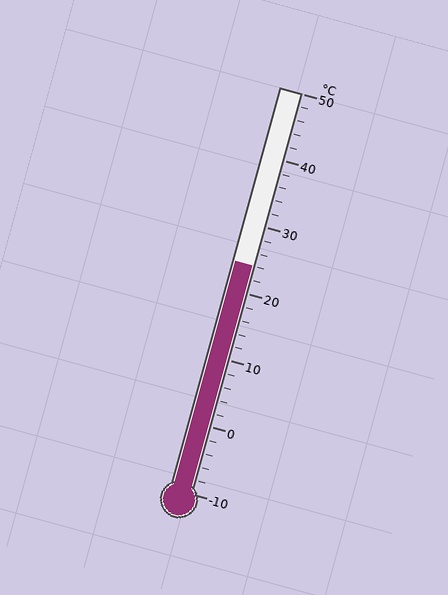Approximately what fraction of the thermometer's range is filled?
The thermometer is filled to approximately 55% of its range.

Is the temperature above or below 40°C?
The temperature is below 40°C.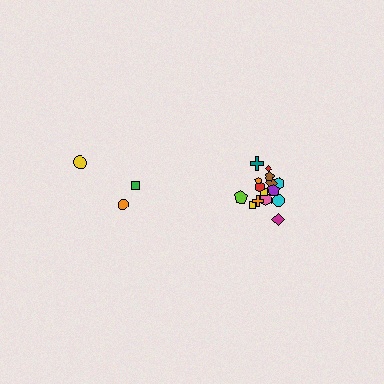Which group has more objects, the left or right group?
The right group.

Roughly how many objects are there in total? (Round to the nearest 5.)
Roughly 20 objects in total.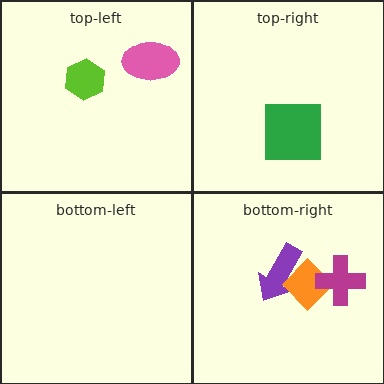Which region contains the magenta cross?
The bottom-right region.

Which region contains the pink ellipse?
The top-left region.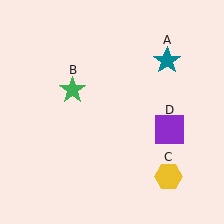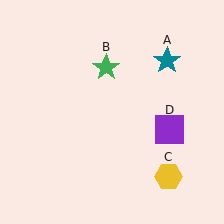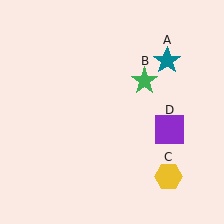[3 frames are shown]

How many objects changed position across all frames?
1 object changed position: green star (object B).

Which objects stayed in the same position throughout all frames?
Teal star (object A) and yellow hexagon (object C) and purple square (object D) remained stationary.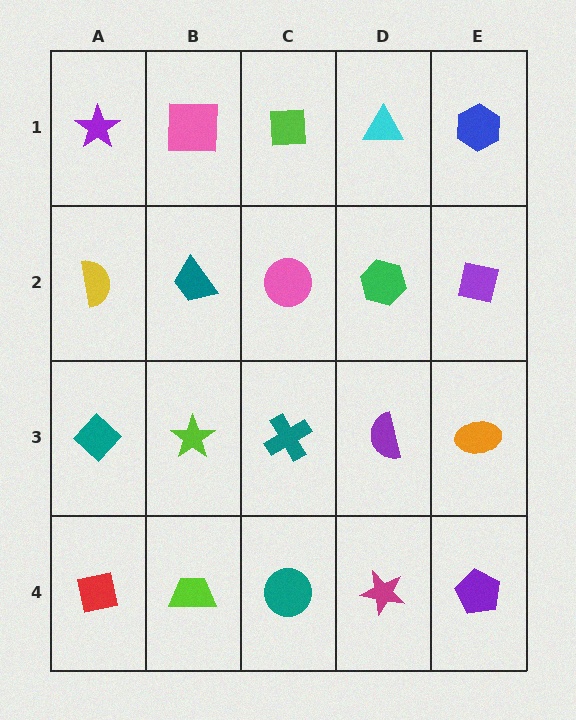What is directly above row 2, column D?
A cyan triangle.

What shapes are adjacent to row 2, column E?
A blue hexagon (row 1, column E), an orange ellipse (row 3, column E), a green hexagon (row 2, column D).